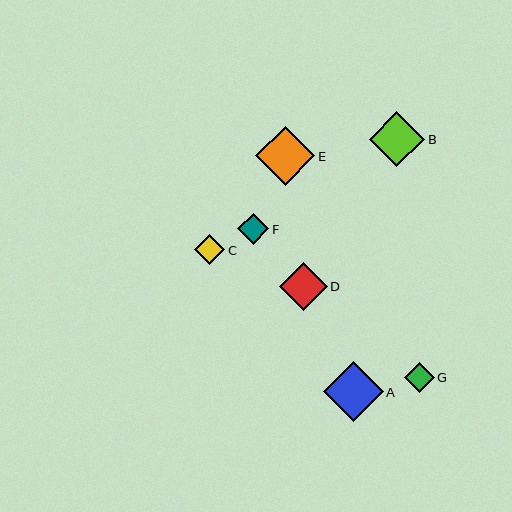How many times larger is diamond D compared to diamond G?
Diamond D is approximately 1.6 times the size of diamond G.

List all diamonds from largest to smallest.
From largest to smallest: A, E, B, D, F, G, C.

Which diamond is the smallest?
Diamond C is the smallest with a size of approximately 30 pixels.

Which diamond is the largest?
Diamond A is the largest with a size of approximately 59 pixels.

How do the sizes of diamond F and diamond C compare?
Diamond F and diamond C are approximately the same size.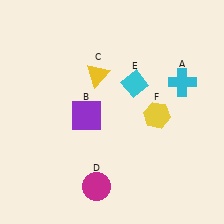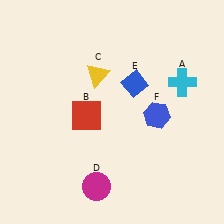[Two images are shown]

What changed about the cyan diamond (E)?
In Image 1, E is cyan. In Image 2, it changed to blue.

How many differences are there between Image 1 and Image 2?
There are 3 differences between the two images.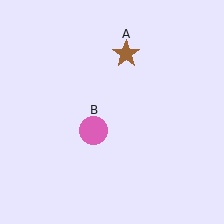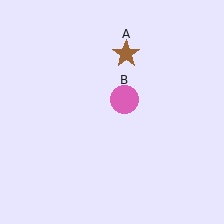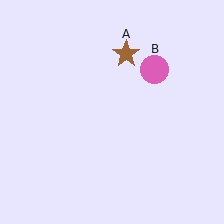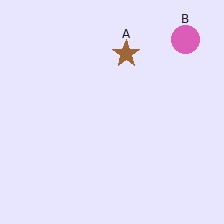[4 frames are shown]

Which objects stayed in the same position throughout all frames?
Brown star (object A) remained stationary.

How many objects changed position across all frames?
1 object changed position: pink circle (object B).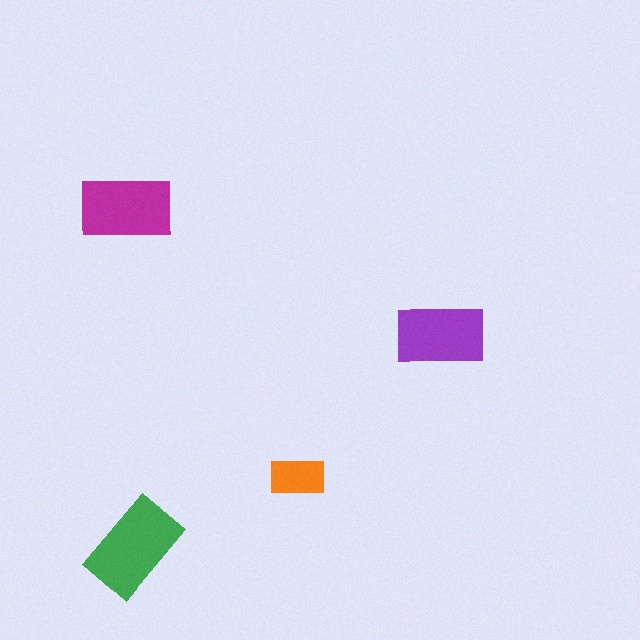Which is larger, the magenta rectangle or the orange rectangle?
The magenta one.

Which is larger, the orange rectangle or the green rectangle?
The green one.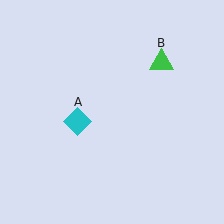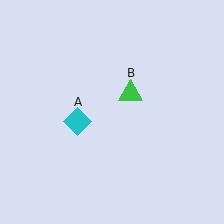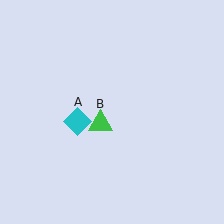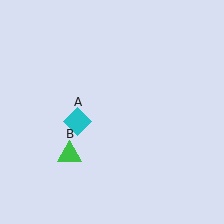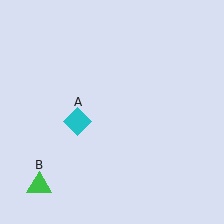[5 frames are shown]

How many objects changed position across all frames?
1 object changed position: green triangle (object B).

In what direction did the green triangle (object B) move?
The green triangle (object B) moved down and to the left.